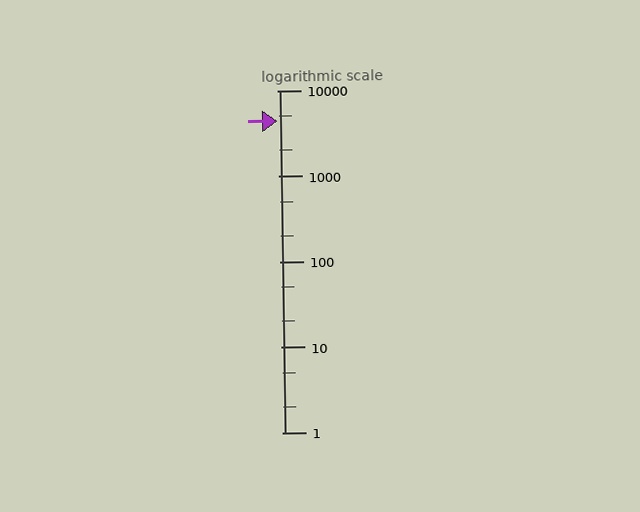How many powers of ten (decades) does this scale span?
The scale spans 4 decades, from 1 to 10000.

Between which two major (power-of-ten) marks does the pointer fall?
The pointer is between 1000 and 10000.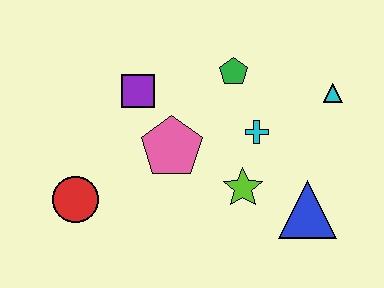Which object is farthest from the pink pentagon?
The cyan triangle is farthest from the pink pentagon.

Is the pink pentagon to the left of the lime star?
Yes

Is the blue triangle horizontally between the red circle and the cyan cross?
No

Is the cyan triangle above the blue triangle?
Yes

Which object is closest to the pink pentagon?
The purple square is closest to the pink pentagon.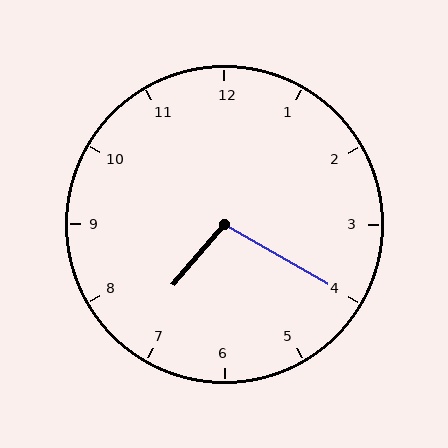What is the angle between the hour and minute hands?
Approximately 100 degrees.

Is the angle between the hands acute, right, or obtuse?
It is obtuse.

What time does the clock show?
7:20.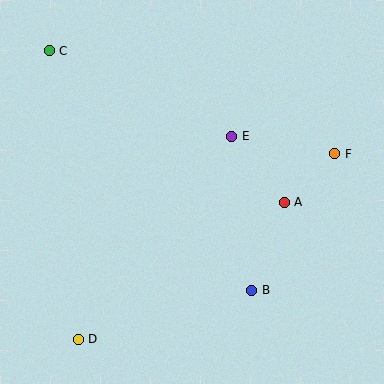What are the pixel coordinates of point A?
Point A is at (284, 202).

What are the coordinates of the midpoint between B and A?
The midpoint between B and A is at (268, 246).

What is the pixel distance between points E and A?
The distance between E and A is 84 pixels.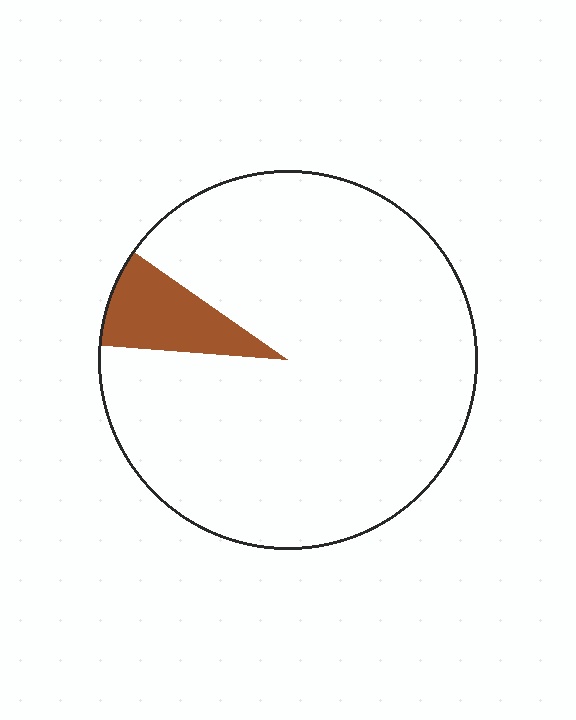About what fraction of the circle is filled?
About one tenth (1/10).